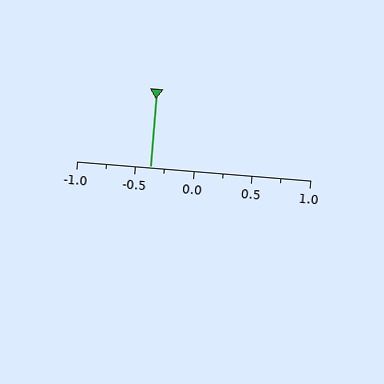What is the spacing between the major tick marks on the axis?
The major ticks are spaced 0.5 apart.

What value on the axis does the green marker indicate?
The marker indicates approximately -0.38.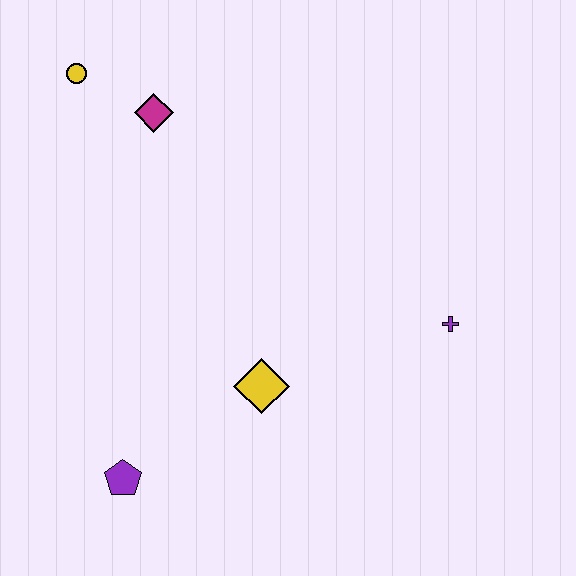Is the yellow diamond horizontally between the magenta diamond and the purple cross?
Yes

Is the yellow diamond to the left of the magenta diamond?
No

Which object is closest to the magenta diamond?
The yellow circle is closest to the magenta diamond.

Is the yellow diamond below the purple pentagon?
No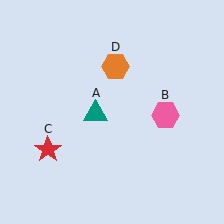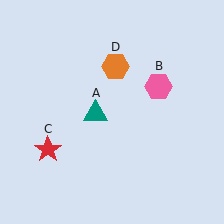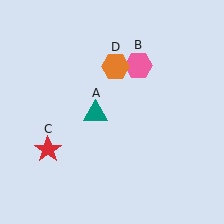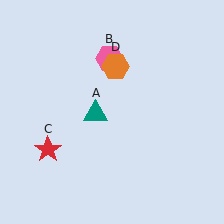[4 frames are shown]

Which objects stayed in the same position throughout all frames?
Teal triangle (object A) and red star (object C) and orange hexagon (object D) remained stationary.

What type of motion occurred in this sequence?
The pink hexagon (object B) rotated counterclockwise around the center of the scene.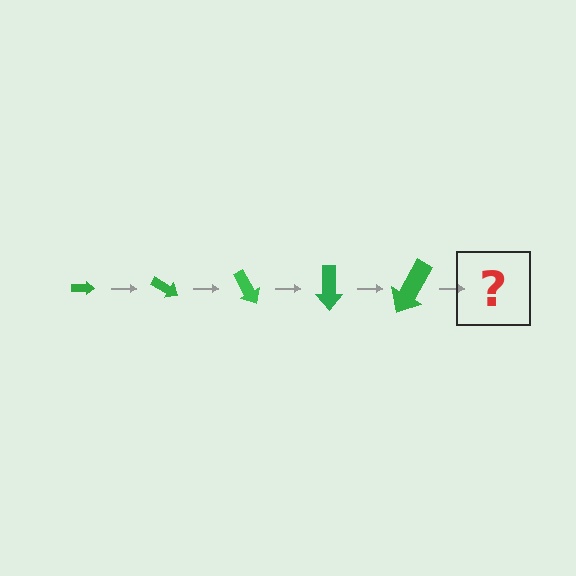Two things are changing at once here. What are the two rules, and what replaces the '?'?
The two rules are that the arrow grows larger each step and it rotates 30 degrees each step. The '?' should be an arrow, larger than the previous one and rotated 150 degrees from the start.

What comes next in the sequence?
The next element should be an arrow, larger than the previous one and rotated 150 degrees from the start.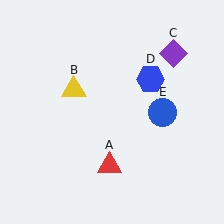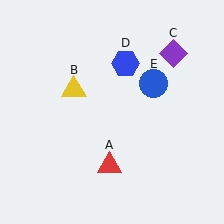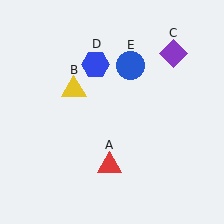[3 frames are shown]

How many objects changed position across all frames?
2 objects changed position: blue hexagon (object D), blue circle (object E).